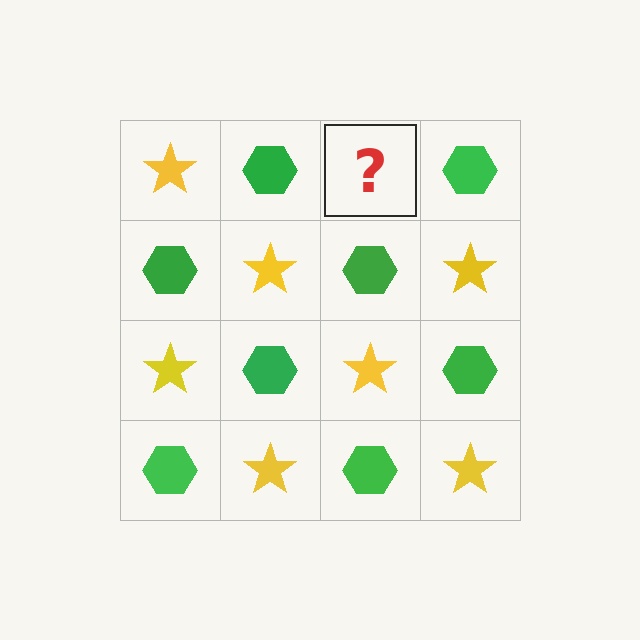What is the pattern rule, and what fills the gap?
The rule is that it alternates yellow star and green hexagon in a checkerboard pattern. The gap should be filled with a yellow star.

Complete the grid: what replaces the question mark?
The question mark should be replaced with a yellow star.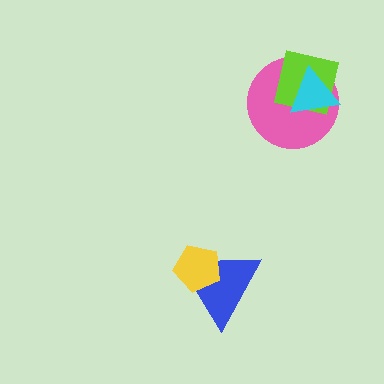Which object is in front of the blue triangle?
The yellow pentagon is in front of the blue triangle.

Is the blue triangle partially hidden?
Yes, it is partially covered by another shape.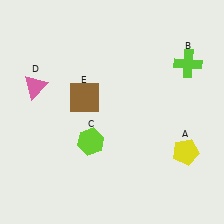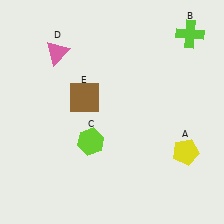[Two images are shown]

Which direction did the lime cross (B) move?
The lime cross (B) moved up.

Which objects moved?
The objects that moved are: the lime cross (B), the pink triangle (D).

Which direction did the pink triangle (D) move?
The pink triangle (D) moved up.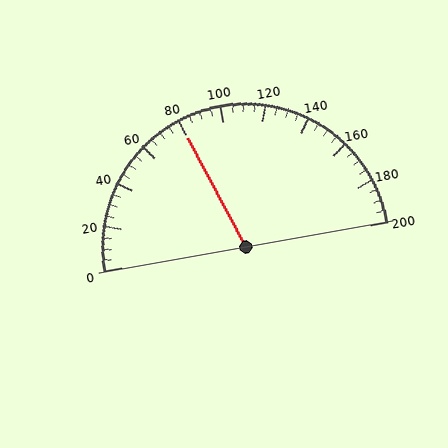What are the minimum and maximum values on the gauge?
The gauge ranges from 0 to 200.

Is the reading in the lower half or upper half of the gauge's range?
The reading is in the lower half of the range (0 to 200).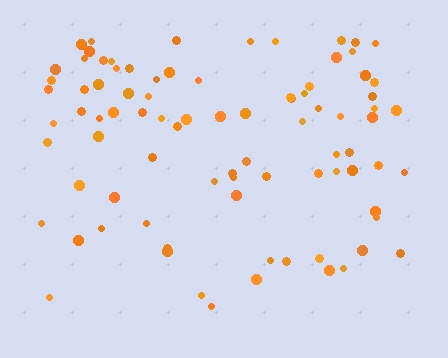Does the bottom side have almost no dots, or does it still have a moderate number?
Still a moderate number, just noticeably fewer than the top.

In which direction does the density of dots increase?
From bottom to top, with the top side densest.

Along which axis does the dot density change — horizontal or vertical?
Vertical.